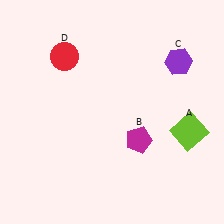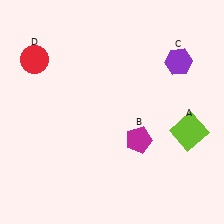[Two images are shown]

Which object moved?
The red circle (D) moved left.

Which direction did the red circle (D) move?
The red circle (D) moved left.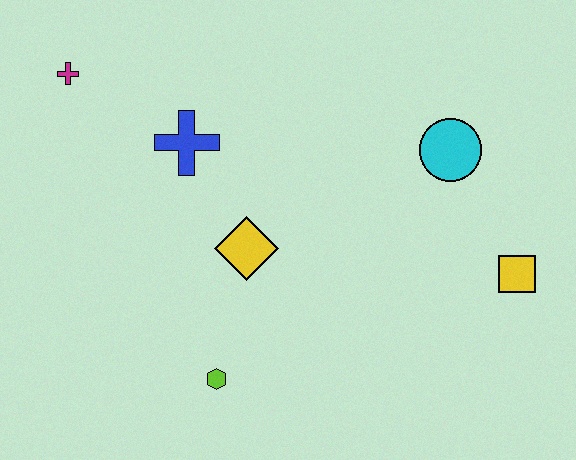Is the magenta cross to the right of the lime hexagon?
No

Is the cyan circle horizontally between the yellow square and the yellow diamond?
Yes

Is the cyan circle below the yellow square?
No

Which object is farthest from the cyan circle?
The magenta cross is farthest from the cyan circle.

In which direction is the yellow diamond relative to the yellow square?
The yellow diamond is to the left of the yellow square.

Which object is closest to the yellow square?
The cyan circle is closest to the yellow square.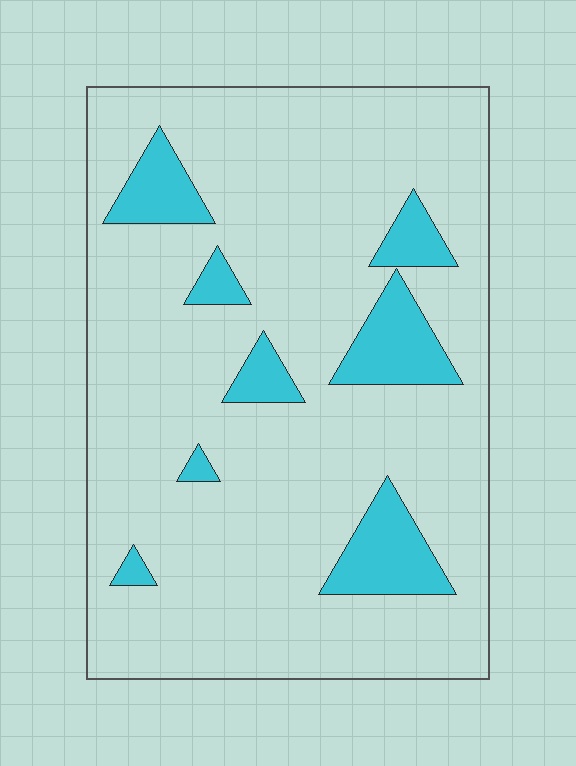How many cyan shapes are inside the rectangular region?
8.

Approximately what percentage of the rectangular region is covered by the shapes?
Approximately 15%.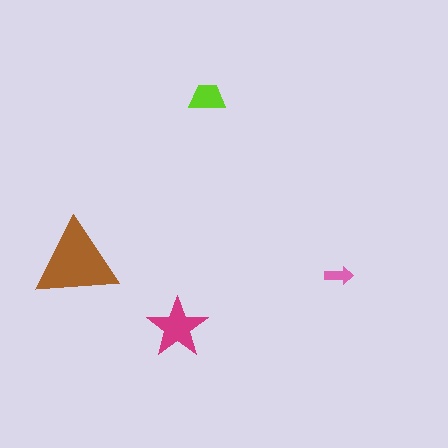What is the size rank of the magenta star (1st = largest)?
2nd.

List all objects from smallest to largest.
The pink arrow, the lime trapezoid, the magenta star, the brown triangle.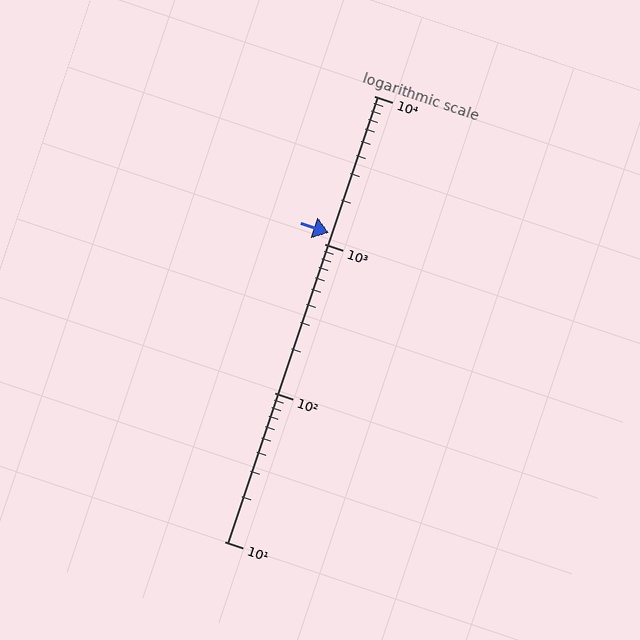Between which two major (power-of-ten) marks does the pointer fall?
The pointer is between 1000 and 10000.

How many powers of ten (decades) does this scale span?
The scale spans 3 decades, from 10 to 10000.